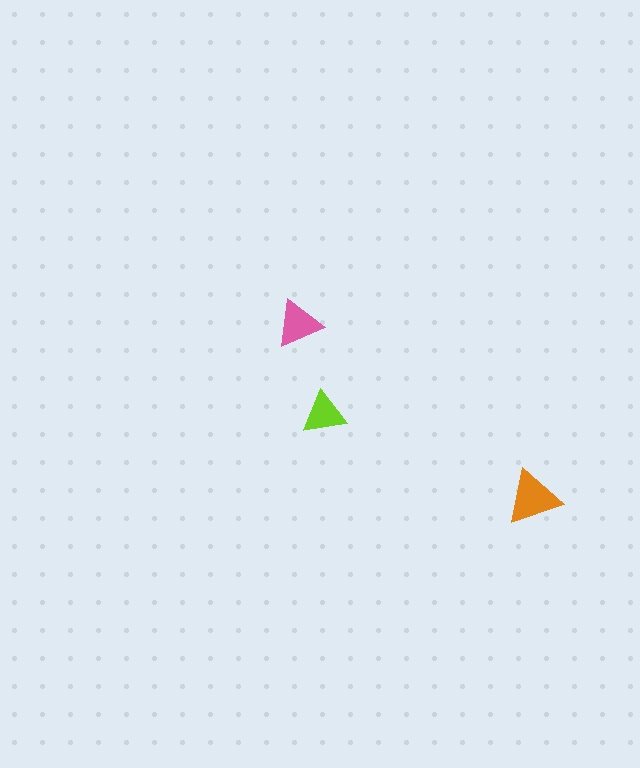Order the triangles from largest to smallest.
the orange one, the pink one, the lime one.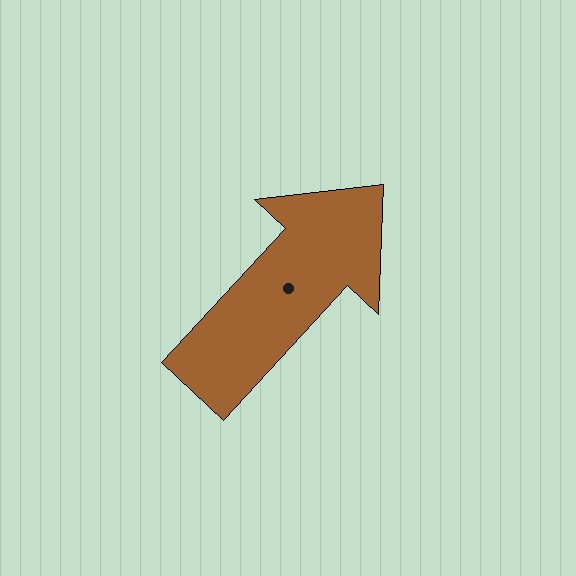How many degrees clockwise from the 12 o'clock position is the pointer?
Approximately 43 degrees.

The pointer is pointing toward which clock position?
Roughly 1 o'clock.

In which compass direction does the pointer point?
Northeast.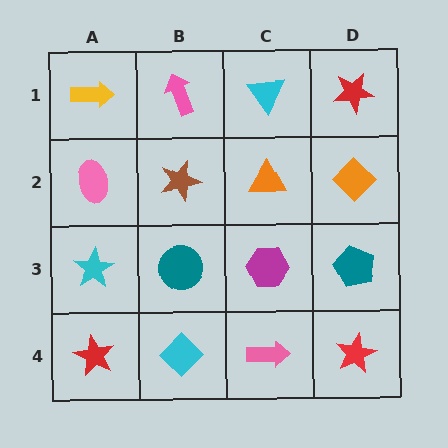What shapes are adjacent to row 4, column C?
A magenta hexagon (row 3, column C), a cyan diamond (row 4, column B), a red star (row 4, column D).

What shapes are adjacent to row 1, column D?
An orange diamond (row 2, column D), a cyan triangle (row 1, column C).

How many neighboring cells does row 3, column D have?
3.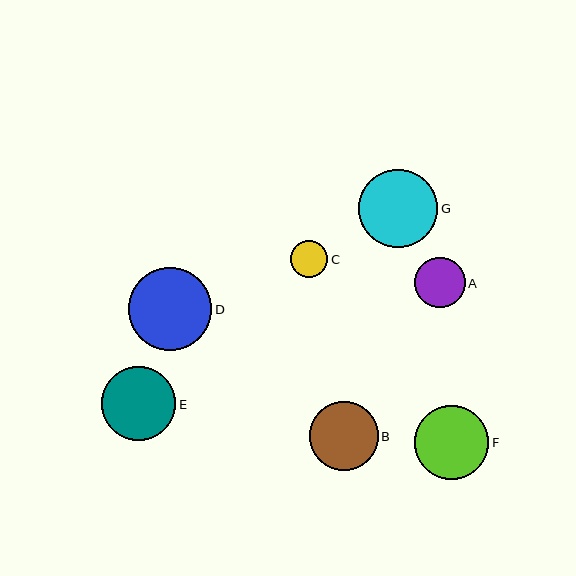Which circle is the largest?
Circle D is the largest with a size of approximately 84 pixels.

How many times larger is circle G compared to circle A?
Circle G is approximately 1.6 times the size of circle A.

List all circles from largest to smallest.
From largest to smallest: D, G, E, F, B, A, C.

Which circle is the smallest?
Circle C is the smallest with a size of approximately 37 pixels.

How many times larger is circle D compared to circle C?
Circle D is approximately 2.2 times the size of circle C.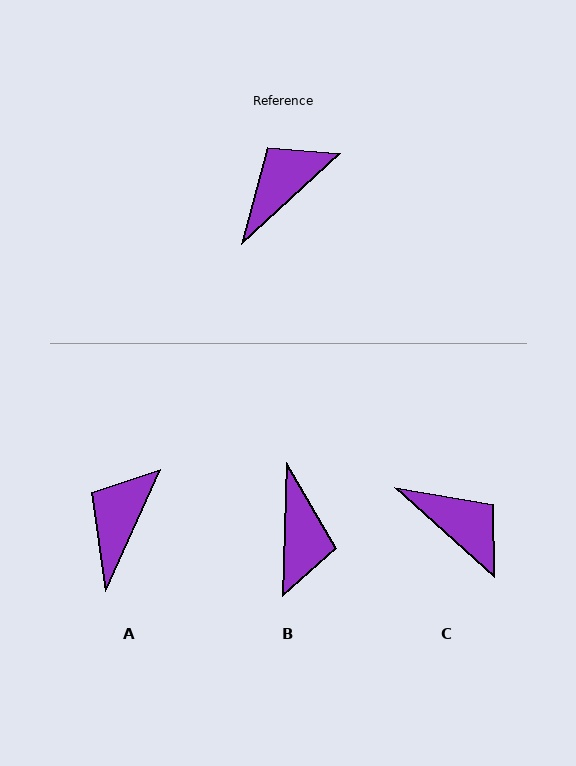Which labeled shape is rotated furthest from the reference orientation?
B, about 134 degrees away.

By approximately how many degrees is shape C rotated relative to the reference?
Approximately 85 degrees clockwise.